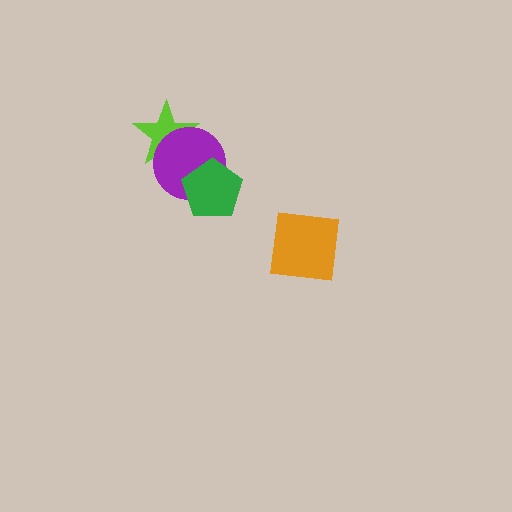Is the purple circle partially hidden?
Yes, it is partially covered by another shape.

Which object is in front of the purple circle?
The green pentagon is in front of the purple circle.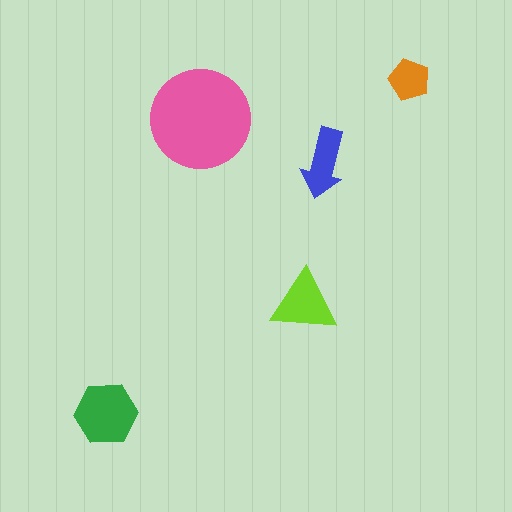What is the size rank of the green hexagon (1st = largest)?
2nd.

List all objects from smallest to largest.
The orange pentagon, the blue arrow, the lime triangle, the green hexagon, the pink circle.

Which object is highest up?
The orange pentagon is topmost.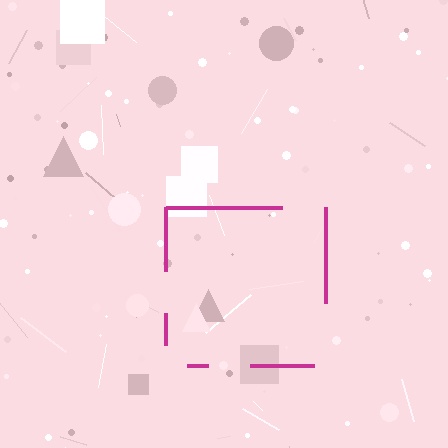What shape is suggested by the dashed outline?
The dashed outline suggests a square.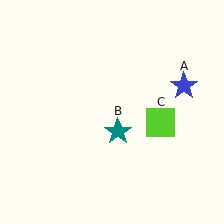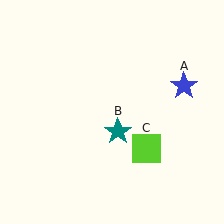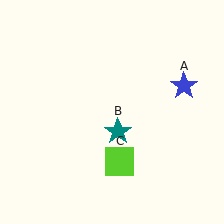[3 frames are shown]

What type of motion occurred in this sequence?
The lime square (object C) rotated clockwise around the center of the scene.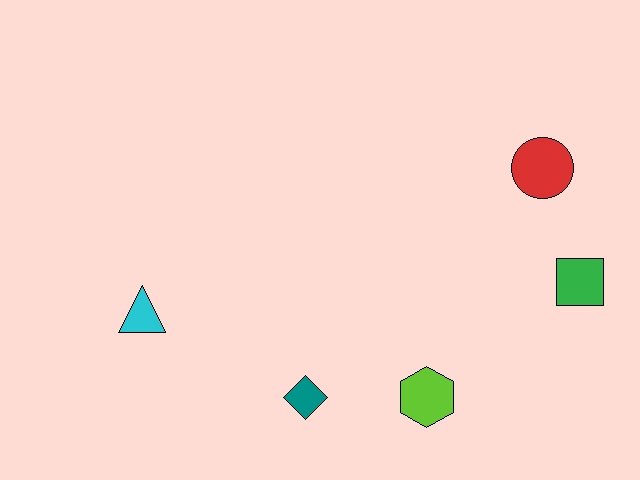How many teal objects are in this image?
There is 1 teal object.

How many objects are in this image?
There are 5 objects.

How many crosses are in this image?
There are no crosses.